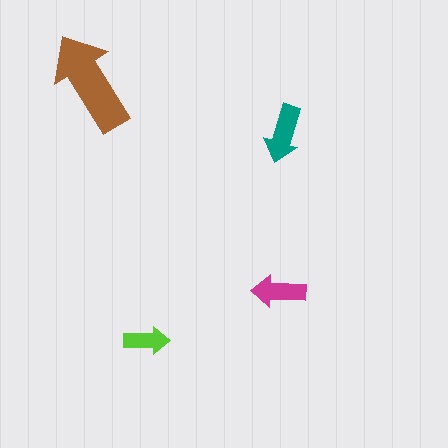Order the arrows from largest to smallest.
the brown one, the teal one, the magenta one, the lime one.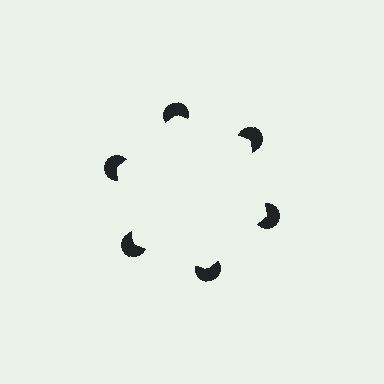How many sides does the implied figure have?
6 sides.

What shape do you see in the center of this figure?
An illusory hexagon — its edges are inferred from the aligned wedge cuts in the pac-man discs, not physically drawn.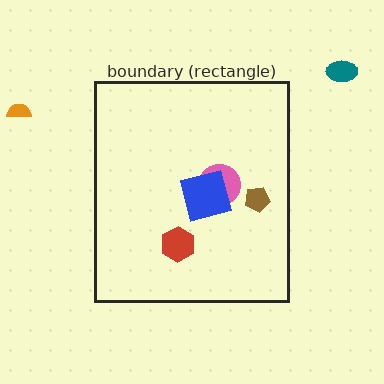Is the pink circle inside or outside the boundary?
Inside.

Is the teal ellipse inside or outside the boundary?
Outside.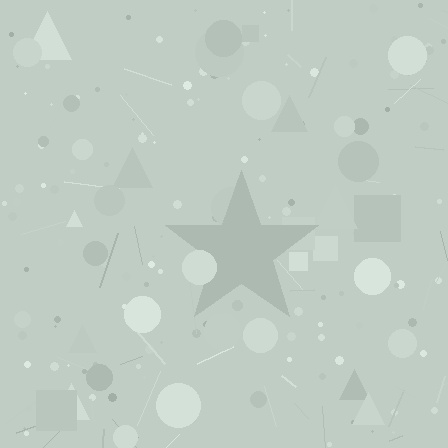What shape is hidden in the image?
A star is hidden in the image.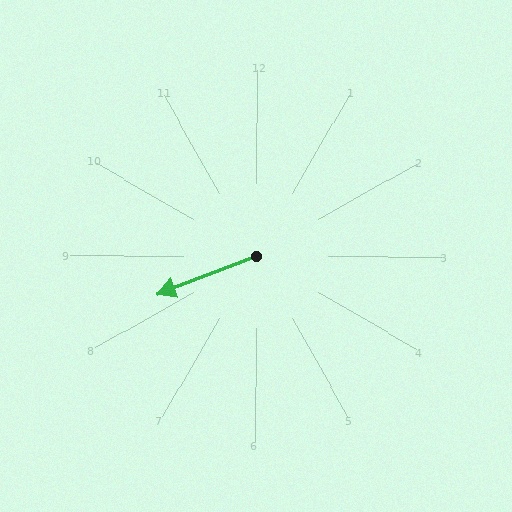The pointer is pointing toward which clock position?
Roughly 8 o'clock.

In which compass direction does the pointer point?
West.